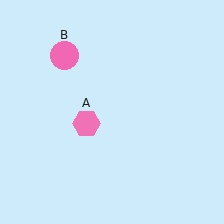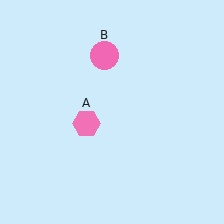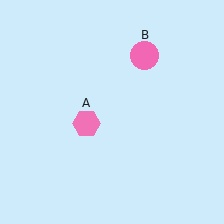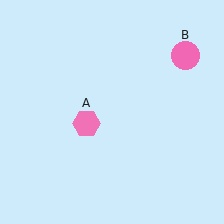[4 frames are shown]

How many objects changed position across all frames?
1 object changed position: pink circle (object B).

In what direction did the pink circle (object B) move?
The pink circle (object B) moved right.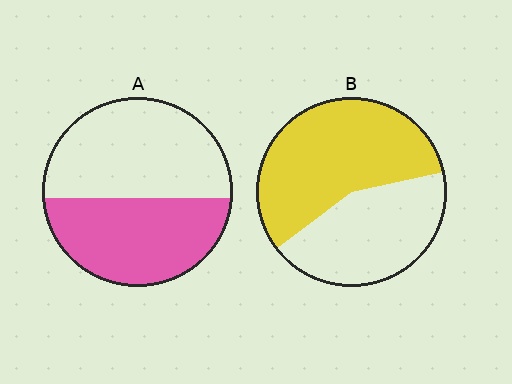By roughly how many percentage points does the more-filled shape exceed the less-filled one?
By roughly 10 percentage points (B over A).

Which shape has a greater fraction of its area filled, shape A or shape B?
Shape B.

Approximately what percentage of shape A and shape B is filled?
A is approximately 45% and B is approximately 55%.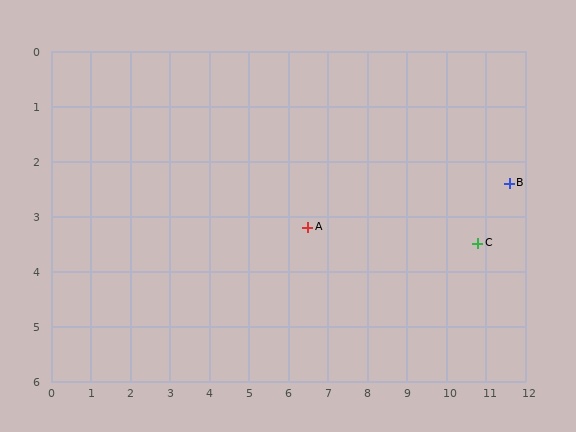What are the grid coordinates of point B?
Point B is at approximately (11.6, 2.4).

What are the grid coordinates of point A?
Point A is at approximately (6.5, 3.2).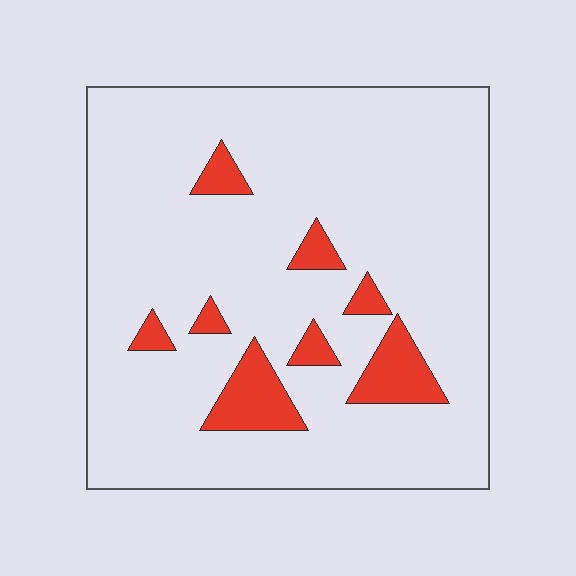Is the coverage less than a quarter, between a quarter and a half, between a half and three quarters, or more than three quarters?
Less than a quarter.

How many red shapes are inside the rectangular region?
8.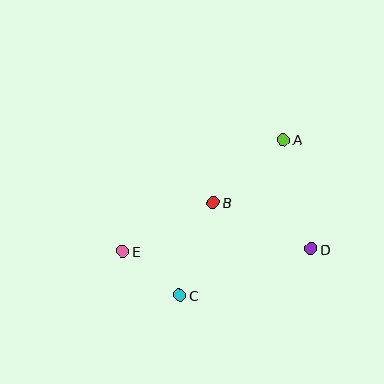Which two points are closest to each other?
Points C and E are closest to each other.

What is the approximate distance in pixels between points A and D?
The distance between A and D is approximately 113 pixels.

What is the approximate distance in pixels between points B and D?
The distance between B and D is approximately 109 pixels.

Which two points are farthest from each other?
Points A and E are farthest from each other.